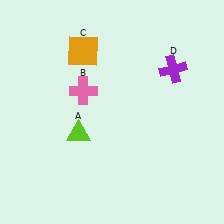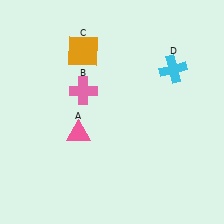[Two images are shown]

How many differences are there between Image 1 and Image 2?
There are 2 differences between the two images.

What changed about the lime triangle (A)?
In Image 1, A is lime. In Image 2, it changed to pink.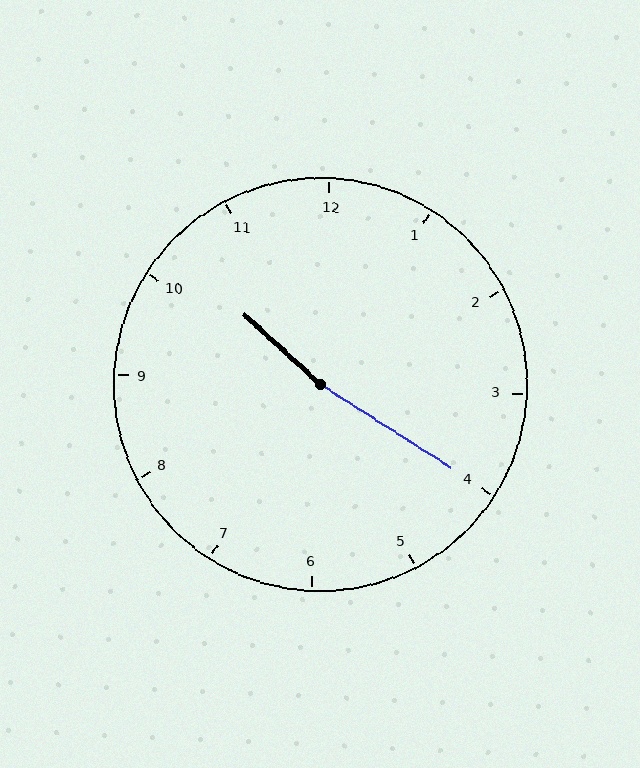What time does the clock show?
10:20.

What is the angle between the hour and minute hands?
Approximately 170 degrees.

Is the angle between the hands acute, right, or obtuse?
It is obtuse.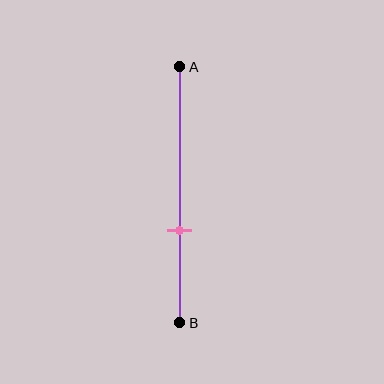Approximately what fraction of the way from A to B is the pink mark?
The pink mark is approximately 65% of the way from A to B.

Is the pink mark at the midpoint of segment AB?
No, the mark is at about 65% from A, not at the 50% midpoint.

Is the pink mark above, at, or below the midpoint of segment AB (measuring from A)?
The pink mark is below the midpoint of segment AB.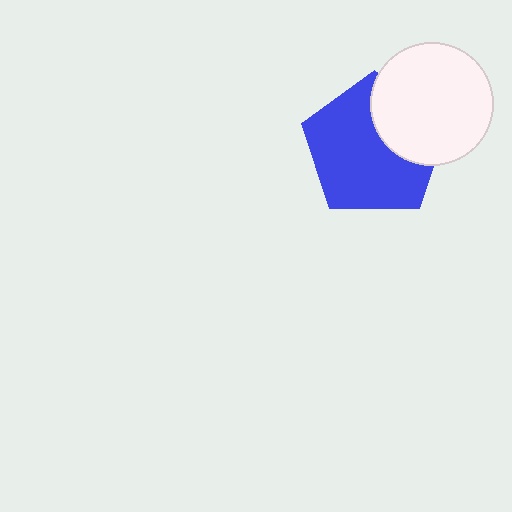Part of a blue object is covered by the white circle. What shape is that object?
It is a pentagon.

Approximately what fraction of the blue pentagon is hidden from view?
Roughly 30% of the blue pentagon is hidden behind the white circle.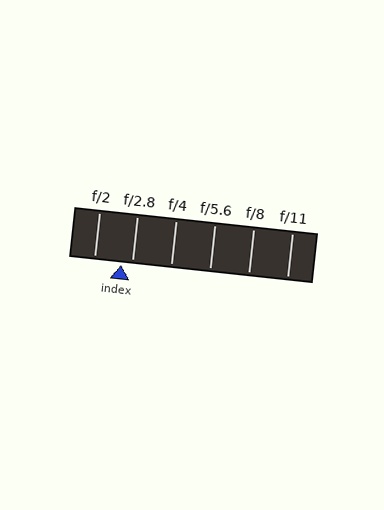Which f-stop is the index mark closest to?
The index mark is closest to f/2.8.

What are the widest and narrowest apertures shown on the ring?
The widest aperture shown is f/2 and the narrowest is f/11.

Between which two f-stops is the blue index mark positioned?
The index mark is between f/2 and f/2.8.